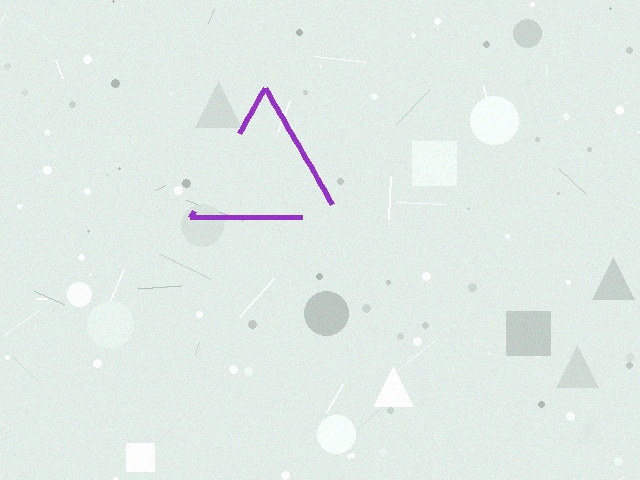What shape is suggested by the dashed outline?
The dashed outline suggests a triangle.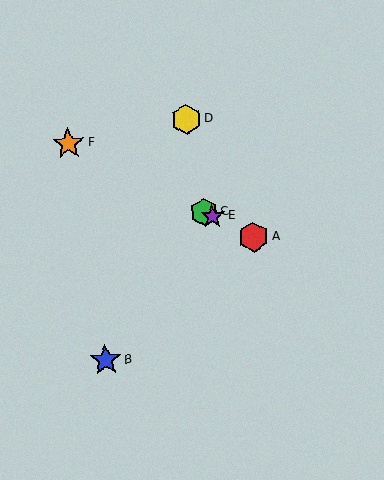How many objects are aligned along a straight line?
4 objects (A, C, E, F) are aligned along a straight line.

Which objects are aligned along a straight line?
Objects A, C, E, F are aligned along a straight line.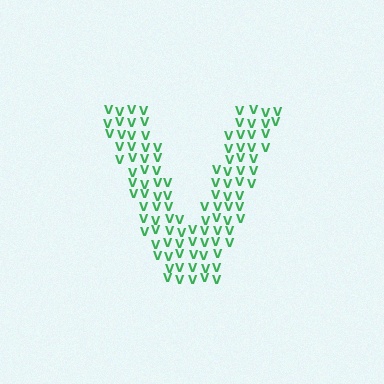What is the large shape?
The large shape is the letter V.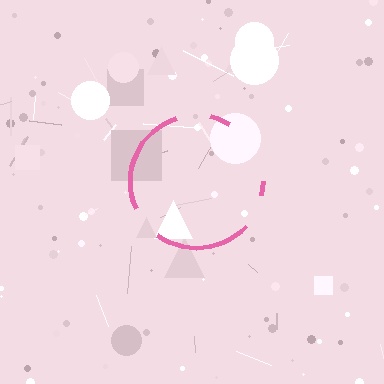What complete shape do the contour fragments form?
The contour fragments form a circle.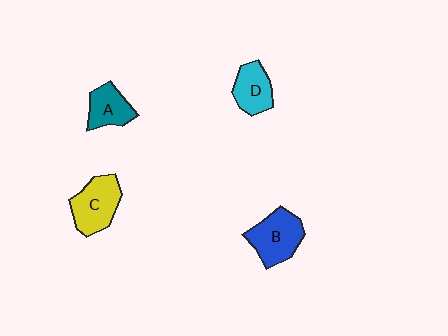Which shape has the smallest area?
Shape A (teal).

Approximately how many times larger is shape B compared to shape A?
Approximately 1.4 times.